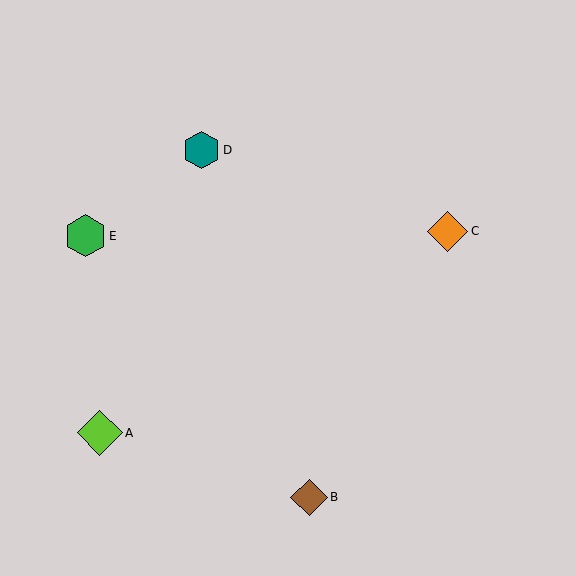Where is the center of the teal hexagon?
The center of the teal hexagon is at (201, 150).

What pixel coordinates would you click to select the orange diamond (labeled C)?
Click at (447, 231) to select the orange diamond C.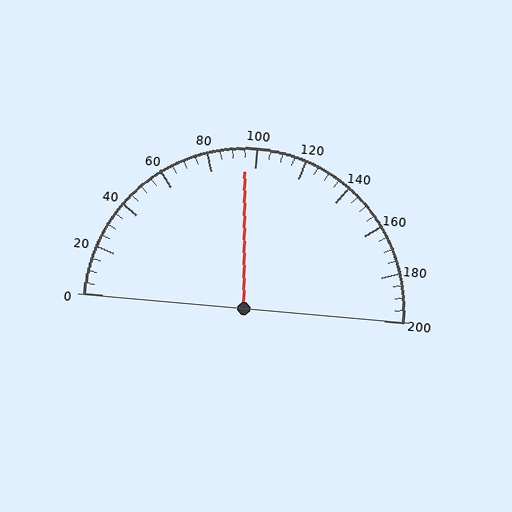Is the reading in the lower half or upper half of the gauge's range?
The reading is in the lower half of the range (0 to 200).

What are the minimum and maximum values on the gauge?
The gauge ranges from 0 to 200.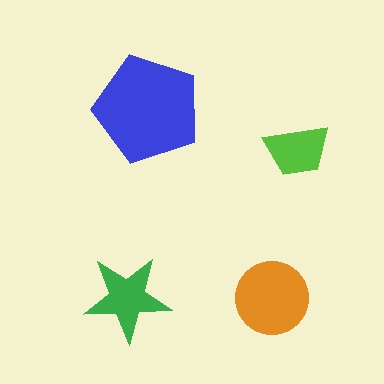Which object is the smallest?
The lime trapezoid.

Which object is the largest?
The blue pentagon.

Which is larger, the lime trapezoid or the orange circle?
The orange circle.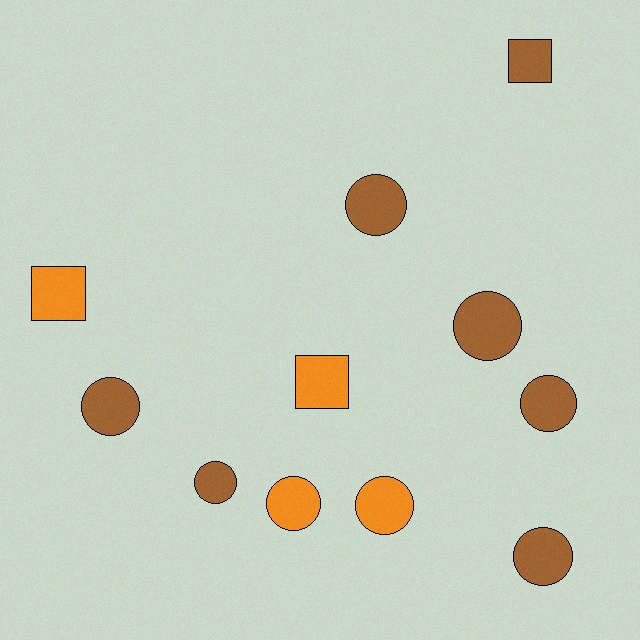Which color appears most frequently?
Brown, with 7 objects.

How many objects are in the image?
There are 11 objects.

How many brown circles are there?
There are 6 brown circles.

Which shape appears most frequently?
Circle, with 8 objects.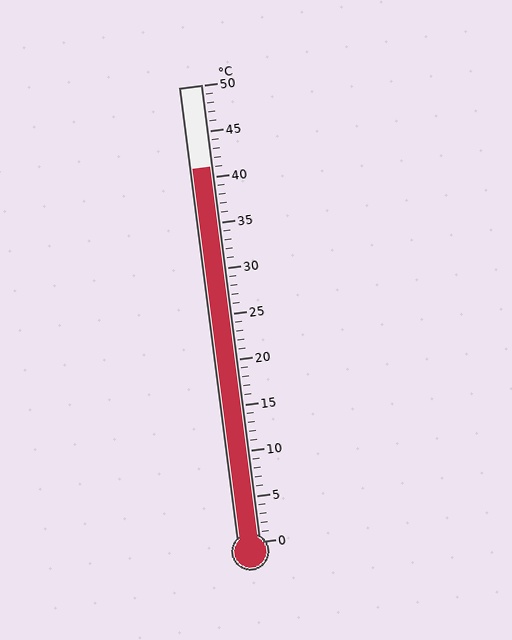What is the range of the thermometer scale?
The thermometer scale ranges from 0°C to 50°C.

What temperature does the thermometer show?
The thermometer shows approximately 41°C.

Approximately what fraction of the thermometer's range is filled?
The thermometer is filled to approximately 80% of its range.